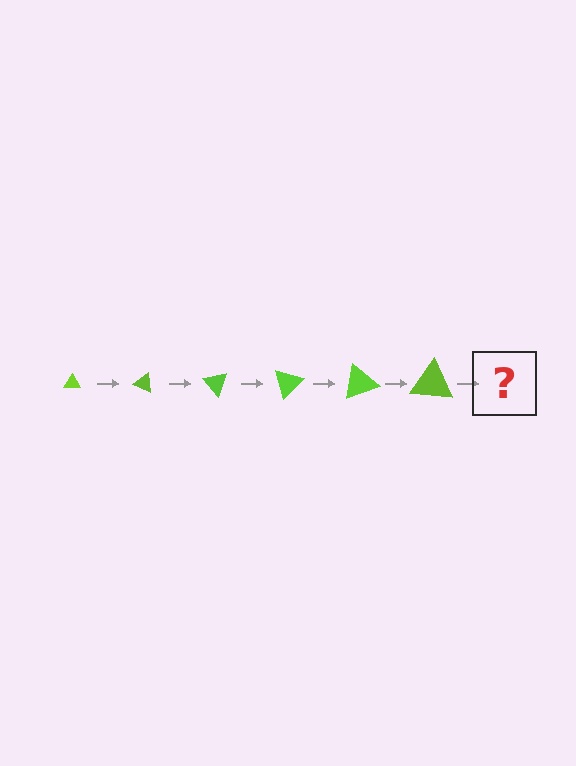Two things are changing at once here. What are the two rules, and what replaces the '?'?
The two rules are that the triangle grows larger each step and it rotates 25 degrees each step. The '?' should be a triangle, larger than the previous one and rotated 150 degrees from the start.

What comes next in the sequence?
The next element should be a triangle, larger than the previous one and rotated 150 degrees from the start.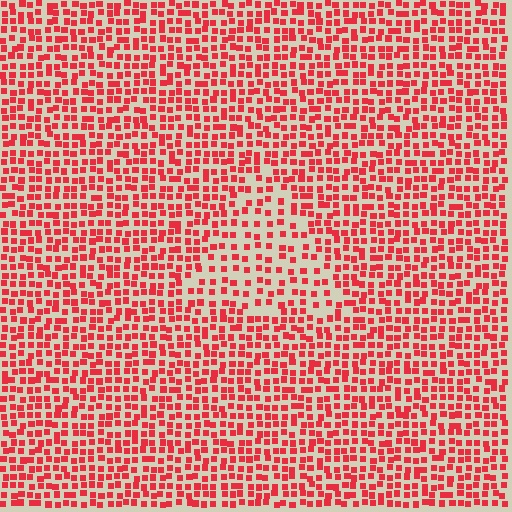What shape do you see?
I see a triangle.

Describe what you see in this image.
The image contains small red elements arranged at two different densities. A triangle-shaped region is visible where the elements are less densely packed than the surrounding area.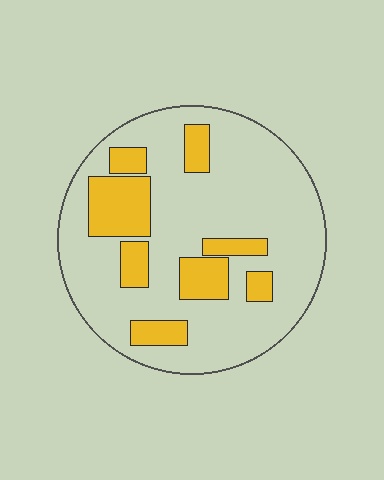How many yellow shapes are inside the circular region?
8.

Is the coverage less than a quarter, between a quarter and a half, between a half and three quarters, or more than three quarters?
Less than a quarter.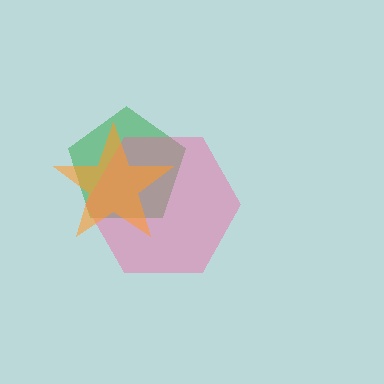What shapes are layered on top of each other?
The layered shapes are: a green pentagon, a pink hexagon, an orange star.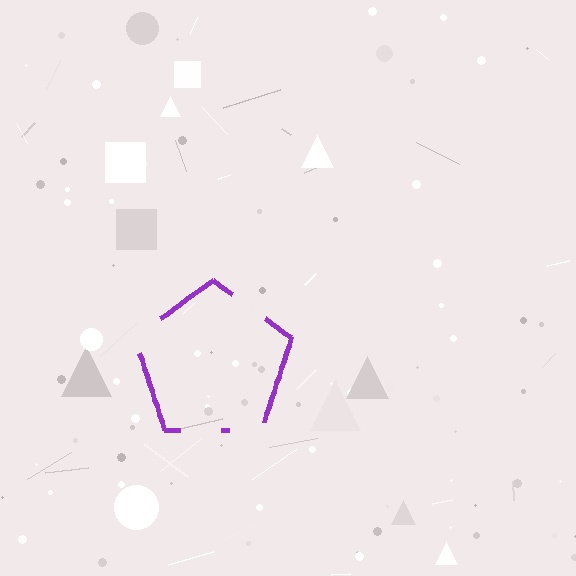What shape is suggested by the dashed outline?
The dashed outline suggests a pentagon.